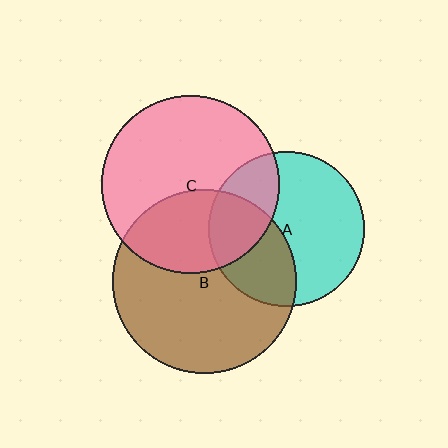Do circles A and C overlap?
Yes.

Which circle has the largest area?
Circle B (brown).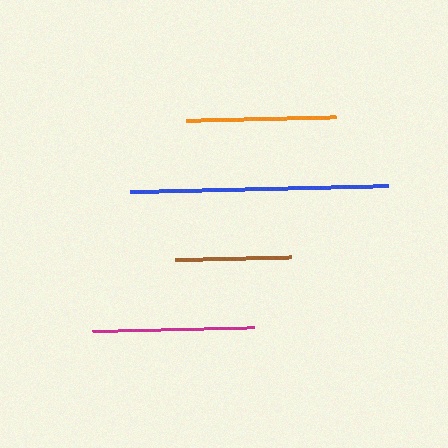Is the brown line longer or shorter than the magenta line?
The magenta line is longer than the brown line.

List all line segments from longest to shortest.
From longest to shortest: blue, magenta, orange, brown.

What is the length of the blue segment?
The blue segment is approximately 258 pixels long.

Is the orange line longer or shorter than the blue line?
The blue line is longer than the orange line.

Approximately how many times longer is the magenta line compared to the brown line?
The magenta line is approximately 1.4 times the length of the brown line.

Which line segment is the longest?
The blue line is the longest at approximately 258 pixels.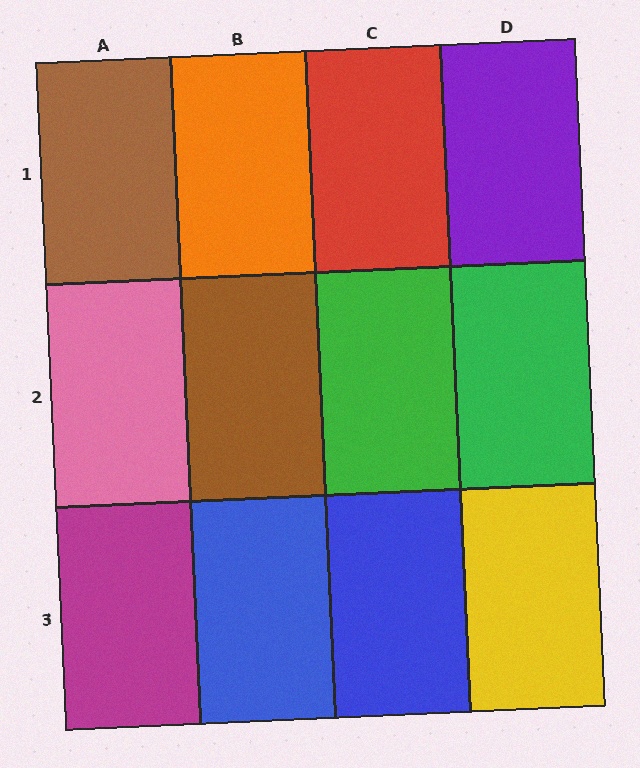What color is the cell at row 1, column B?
Orange.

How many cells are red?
1 cell is red.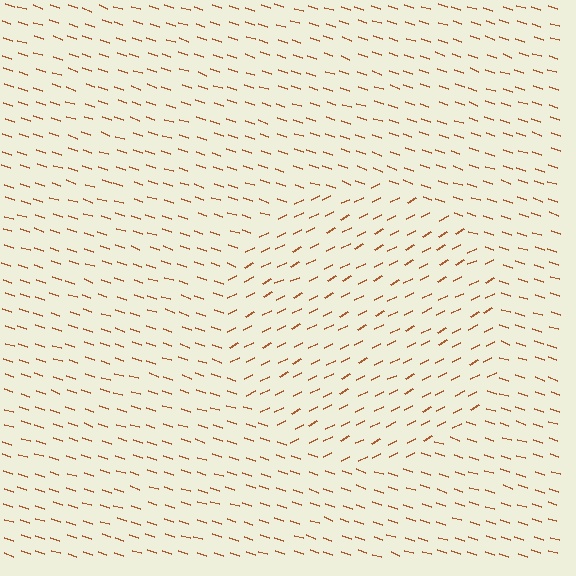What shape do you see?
I see a circle.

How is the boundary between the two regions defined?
The boundary is defined purely by a change in line orientation (approximately 45 degrees difference). All lines are the same color and thickness.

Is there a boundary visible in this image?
Yes, there is a texture boundary formed by a change in line orientation.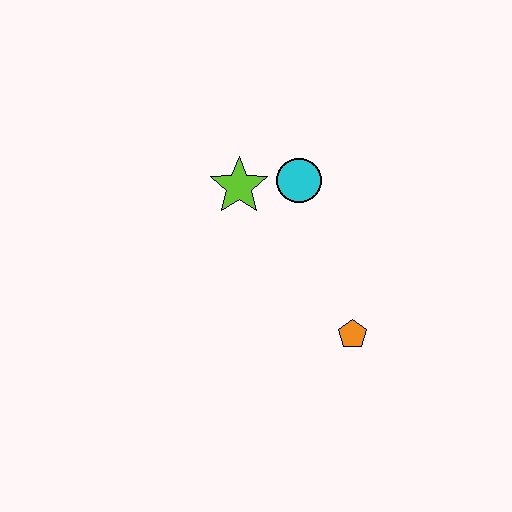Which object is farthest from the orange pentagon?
The lime star is farthest from the orange pentagon.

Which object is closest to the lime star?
The cyan circle is closest to the lime star.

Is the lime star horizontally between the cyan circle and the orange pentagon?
No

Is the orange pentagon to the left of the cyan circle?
No